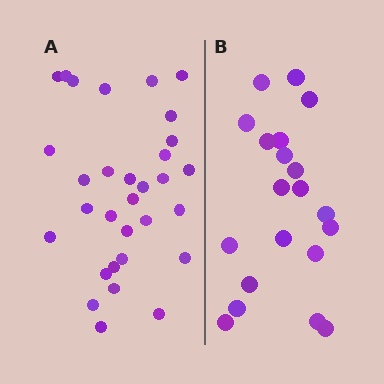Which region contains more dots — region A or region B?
Region A (the left region) has more dots.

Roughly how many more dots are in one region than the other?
Region A has roughly 12 or so more dots than region B.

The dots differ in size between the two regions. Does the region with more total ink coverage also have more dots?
No. Region B has more total ink coverage because its dots are larger, but region A actually contains more individual dots. Total area can be misleading — the number of items is what matters here.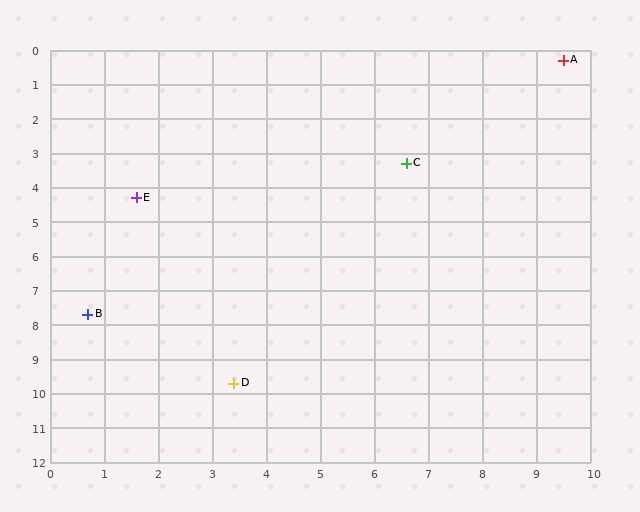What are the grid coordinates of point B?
Point B is at approximately (0.7, 7.7).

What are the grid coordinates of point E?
Point E is at approximately (1.6, 4.3).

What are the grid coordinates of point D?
Point D is at approximately (3.4, 9.7).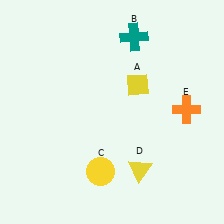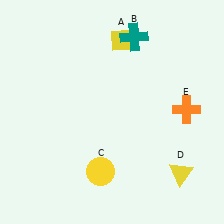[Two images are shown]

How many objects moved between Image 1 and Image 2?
2 objects moved between the two images.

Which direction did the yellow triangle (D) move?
The yellow triangle (D) moved right.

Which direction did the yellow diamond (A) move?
The yellow diamond (A) moved up.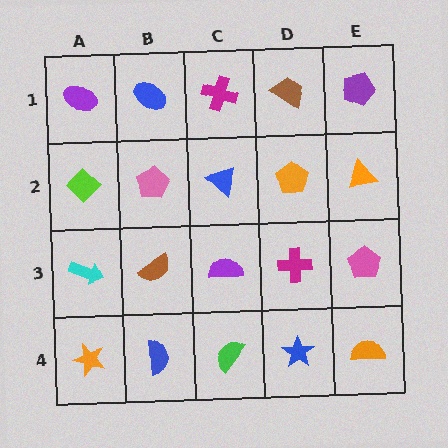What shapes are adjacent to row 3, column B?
A pink pentagon (row 2, column B), a blue semicircle (row 4, column B), a cyan arrow (row 3, column A), a purple semicircle (row 3, column C).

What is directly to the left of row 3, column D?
A purple semicircle.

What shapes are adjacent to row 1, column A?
A lime diamond (row 2, column A), a blue ellipse (row 1, column B).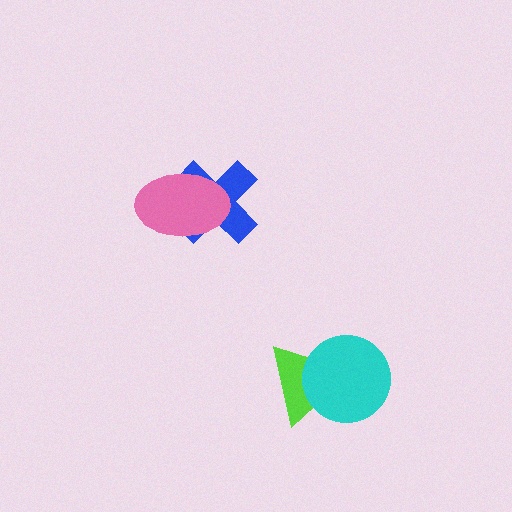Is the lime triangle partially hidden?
Yes, it is partially covered by another shape.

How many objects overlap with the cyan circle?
1 object overlaps with the cyan circle.